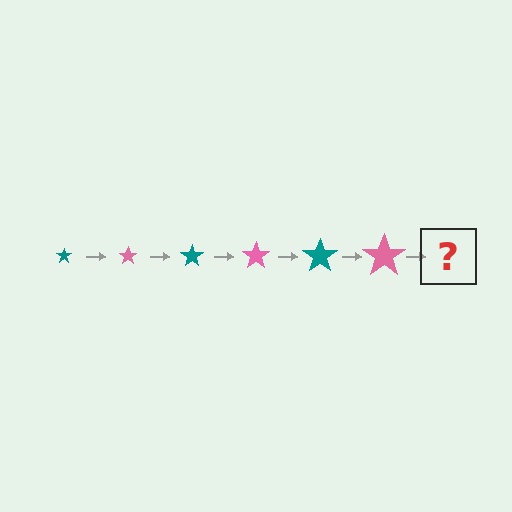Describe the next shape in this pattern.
It should be a teal star, larger than the previous one.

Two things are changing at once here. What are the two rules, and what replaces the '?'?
The two rules are that the star grows larger each step and the color cycles through teal and pink. The '?' should be a teal star, larger than the previous one.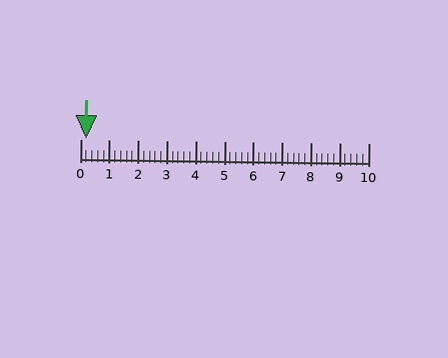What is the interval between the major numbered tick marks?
The major tick marks are spaced 1 units apart.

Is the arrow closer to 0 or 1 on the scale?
The arrow is closer to 0.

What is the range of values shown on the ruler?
The ruler shows values from 0 to 10.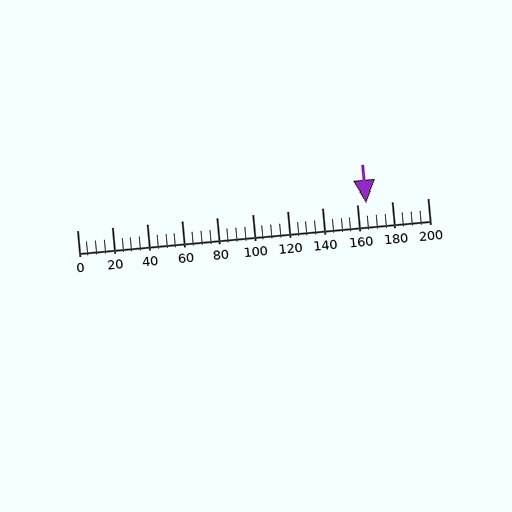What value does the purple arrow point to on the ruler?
The purple arrow points to approximately 165.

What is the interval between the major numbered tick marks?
The major tick marks are spaced 20 units apart.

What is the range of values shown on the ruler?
The ruler shows values from 0 to 200.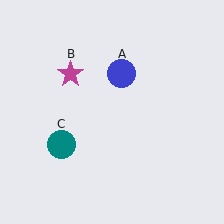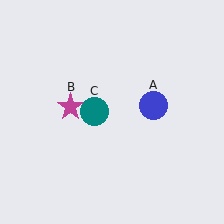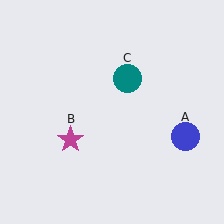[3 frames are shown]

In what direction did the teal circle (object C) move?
The teal circle (object C) moved up and to the right.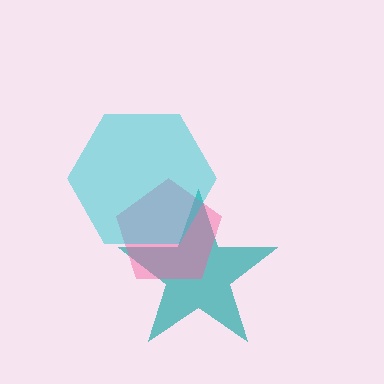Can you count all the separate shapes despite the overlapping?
Yes, there are 3 separate shapes.